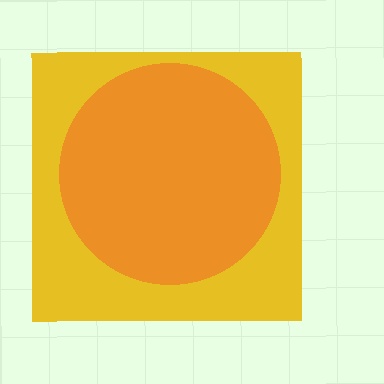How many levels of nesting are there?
2.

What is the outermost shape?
The yellow square.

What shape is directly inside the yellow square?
The orange circle.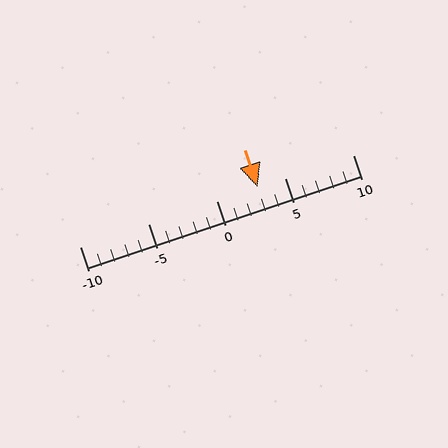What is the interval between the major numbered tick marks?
The major tick marks are spaced 5 units apart.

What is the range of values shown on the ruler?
The ruler shows values from -10 to 10.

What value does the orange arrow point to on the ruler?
The orange arrow points to approximately 3.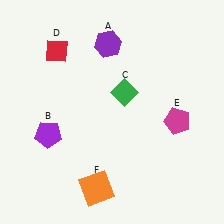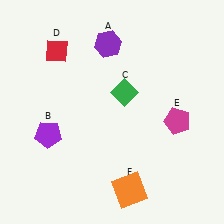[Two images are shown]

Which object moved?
The orange square (F) moved right.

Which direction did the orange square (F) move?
The orange square (F) moved right.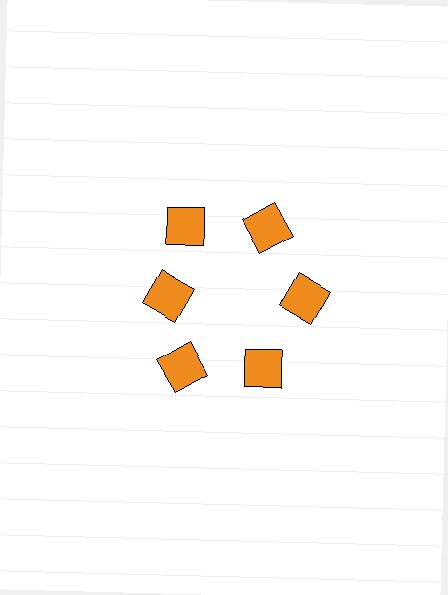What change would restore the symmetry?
The symmetry would be restored by moving it outward, back onto the ring so that all 6 squares sit at equal angles and equal distance from the center.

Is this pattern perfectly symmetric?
No. The 6 orange squares are arranged in a ring, but one element near the 9 o'clock position is pulled inward toward the center, breaking the 6-fold rotational symmetry.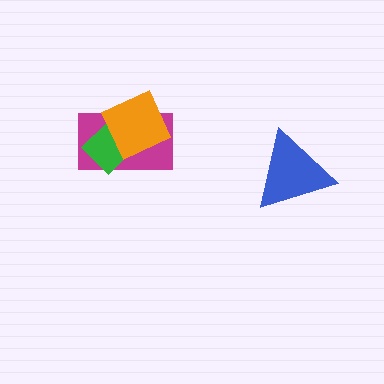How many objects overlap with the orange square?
2 objects overlap with the orange square.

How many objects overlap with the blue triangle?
0 objects overlap with the blue triangle.